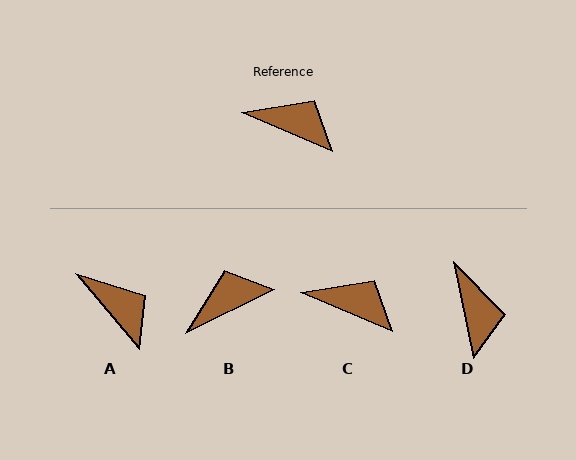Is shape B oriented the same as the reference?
No, it is off by about 49 degrees.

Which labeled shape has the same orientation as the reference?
C.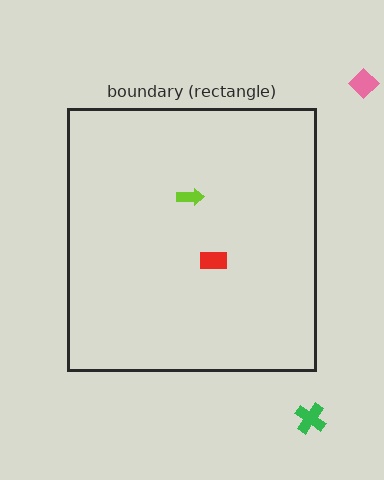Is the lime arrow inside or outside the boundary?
Inside.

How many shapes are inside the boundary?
2 inside, 2 outside.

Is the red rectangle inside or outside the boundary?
Inside.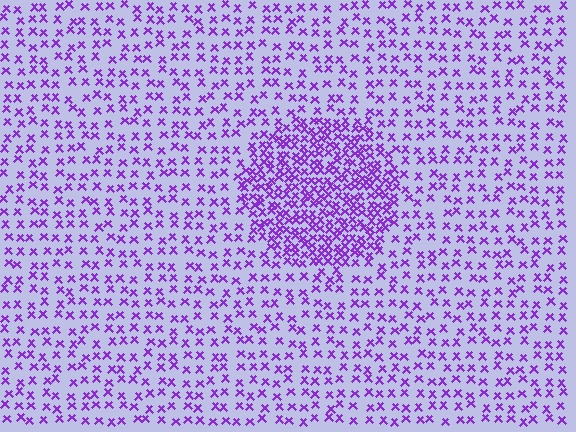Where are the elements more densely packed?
The elements are more densely packed inside the circle boundary.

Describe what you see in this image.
The image contains small purple elements arranged at two different densities. A circle-shaped region is visible where the elements are more densely packed than the surrounding area.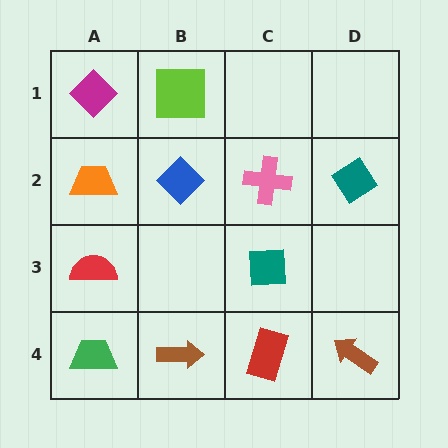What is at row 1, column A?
A magenta diamond.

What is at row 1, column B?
A lime square.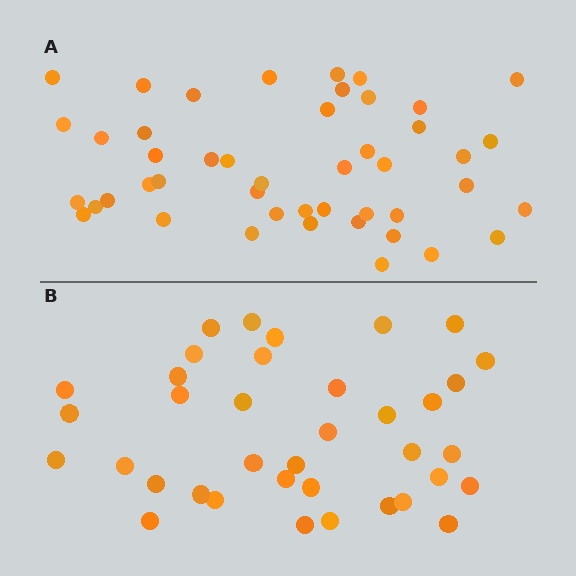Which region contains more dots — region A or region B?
Region A (the top region) has more dots.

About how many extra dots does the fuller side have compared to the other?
Region A has roughly 8 or so more dots than region B.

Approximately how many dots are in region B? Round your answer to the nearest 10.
About 40 dots. (The exact count is 37, which rounds to 40.)